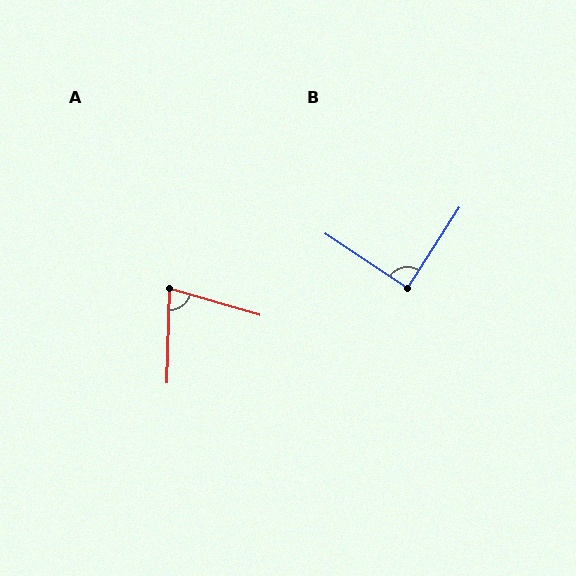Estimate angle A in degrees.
Approximately 75 degrees.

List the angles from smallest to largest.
A (75°), B (89°).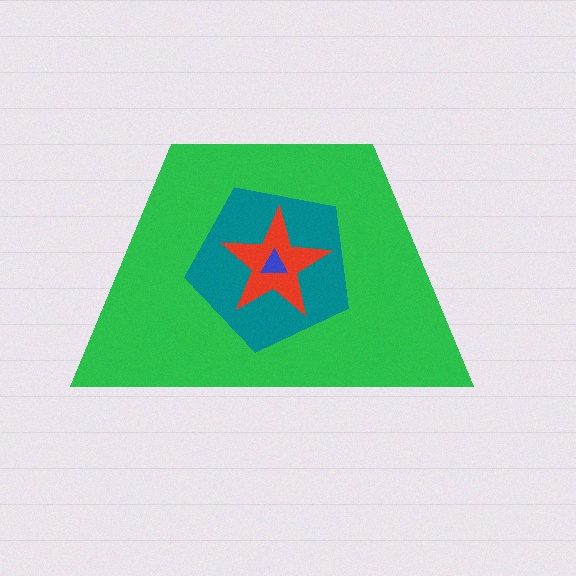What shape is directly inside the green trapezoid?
The teal pentagon.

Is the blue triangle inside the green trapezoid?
Yes.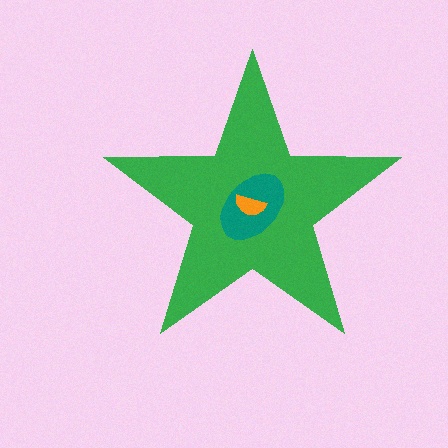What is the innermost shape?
The orange semicircle.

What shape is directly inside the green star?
The teal ellipse.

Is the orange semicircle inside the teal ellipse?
Yes.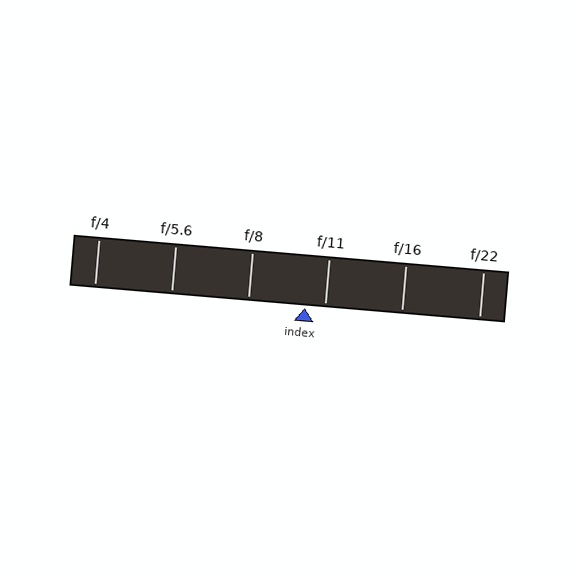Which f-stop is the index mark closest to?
The index mark is closest to f/11.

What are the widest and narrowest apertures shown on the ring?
The widest aperture shown is f/4 and the narrowest is f/22.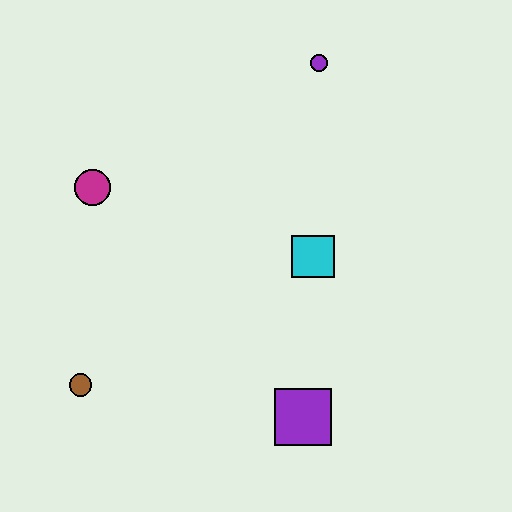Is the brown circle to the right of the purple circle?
No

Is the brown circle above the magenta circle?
No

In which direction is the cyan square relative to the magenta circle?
The cyan square is to the right of the magenta circle.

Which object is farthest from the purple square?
The purple circle is farthest from the purple square.